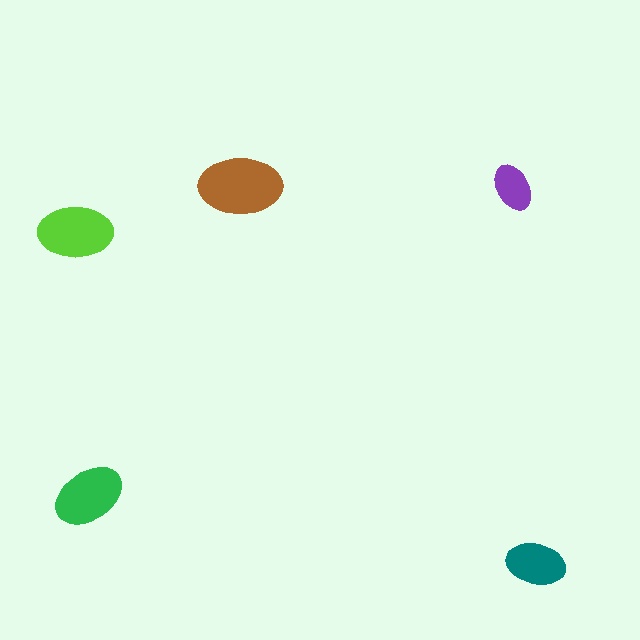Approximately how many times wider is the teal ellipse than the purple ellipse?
About 1.5 times wider.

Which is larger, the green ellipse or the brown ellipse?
The brown one.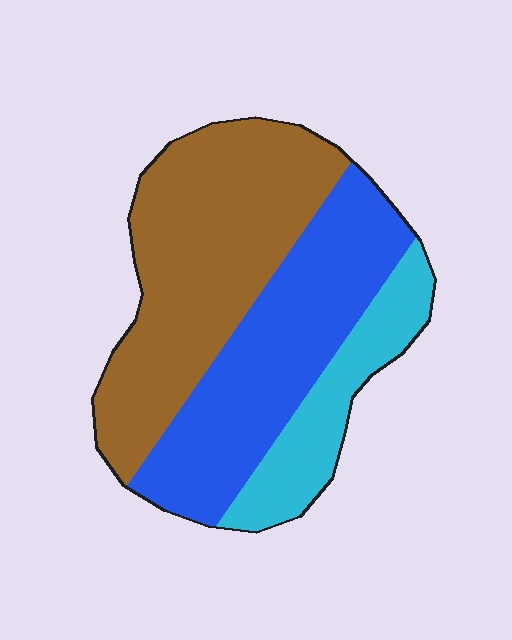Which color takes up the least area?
Cyan, at roughly 20%.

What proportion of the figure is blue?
Blue takes up about three eighths (3/8) of the figure.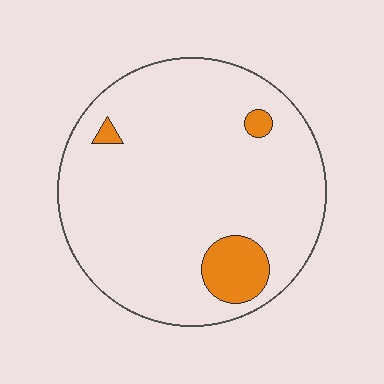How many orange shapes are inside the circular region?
3.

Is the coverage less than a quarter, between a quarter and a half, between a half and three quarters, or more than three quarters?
Less than a quarter.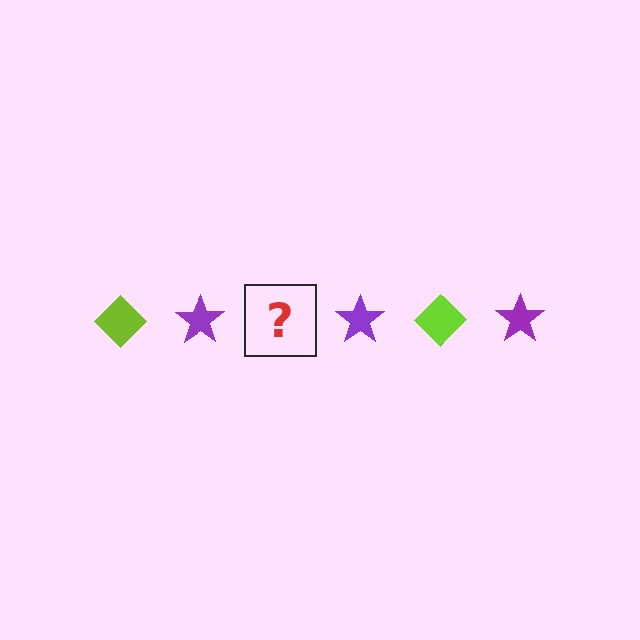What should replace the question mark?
The question mark should be replaced with a lime diamond.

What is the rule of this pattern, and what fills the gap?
The rule is that the pattern alternates between lime diamond and purple star. The gap should be filled with a lime diamond.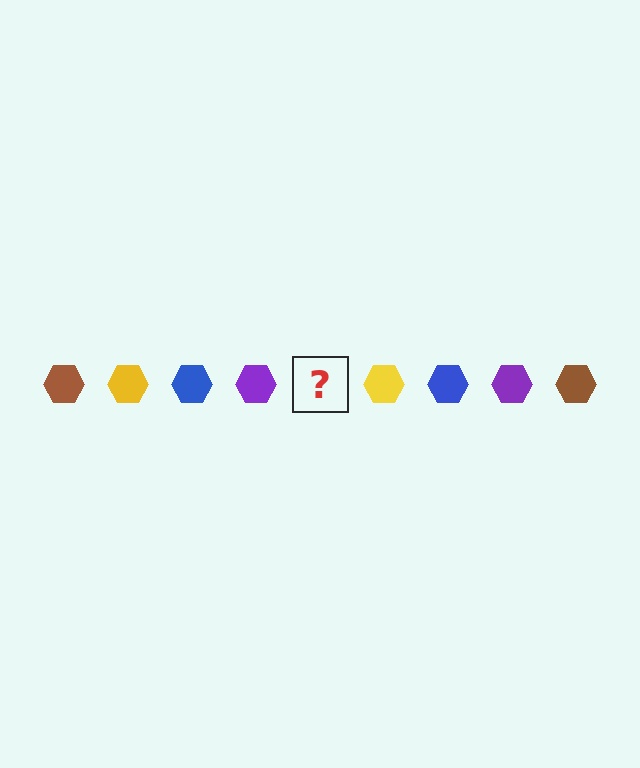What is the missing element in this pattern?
The missing element is a brown hexagon.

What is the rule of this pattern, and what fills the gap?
The rule is that the pattern cycles through brown, yellow, blue, purple hexagons. The gap should be filled with a brown hexagon.